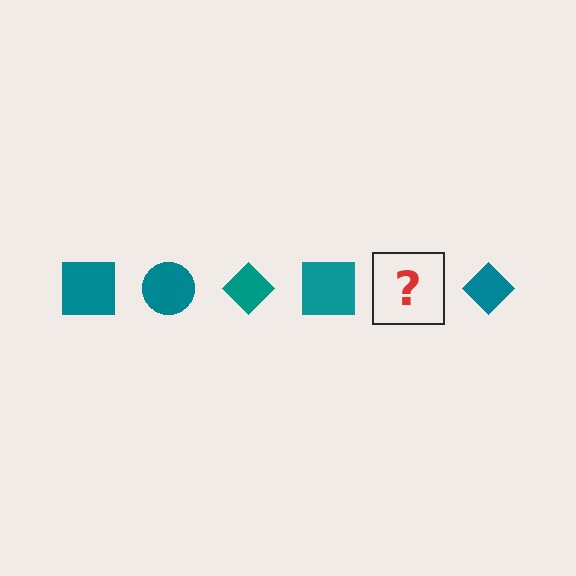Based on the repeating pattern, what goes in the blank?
The blank should be a teal circle.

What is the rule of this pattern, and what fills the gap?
The rule is that the pattern cycles through square, circle, diamond shapes in teal. The gap should be filled with a teal circle.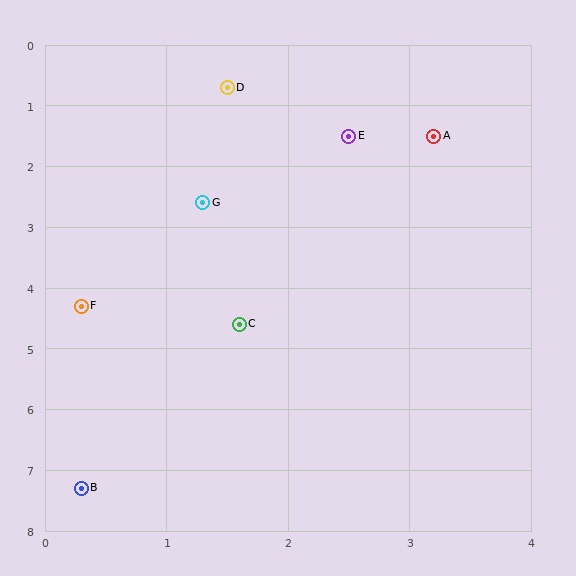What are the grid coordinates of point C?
Point C is at approximately (1.6, 4.6).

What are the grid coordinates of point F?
Point F is at approximately (0.3, 4.3).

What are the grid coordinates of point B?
Point B is at approximately (0.3, 7.3).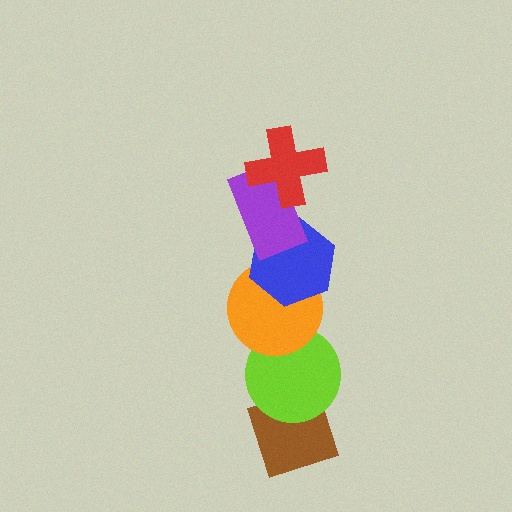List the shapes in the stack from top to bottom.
From top to bottom: the red cross, the purple rectangle, the blue hexagon, the orange circle, the lime circle, the brown diamond.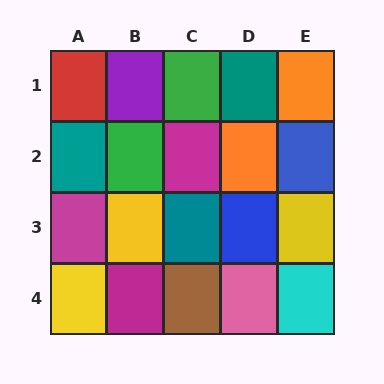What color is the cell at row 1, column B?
Purple.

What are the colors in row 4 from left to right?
Yellow, magenta, brown, pink, cyan.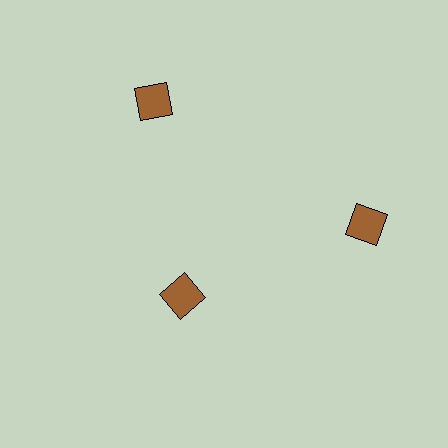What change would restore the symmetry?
The symmetry would be restored by moving it outward, back onto the ring so that all 3 diamonds sit at equal angles and equal distance from the center.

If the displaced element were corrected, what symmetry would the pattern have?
It would have 3-fold rotational symmetry — the pattern would map onto itself every 120 degrees.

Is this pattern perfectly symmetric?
No. The 3 brown diamonds are arranged in a ring, but one element near the 7 o'clock position is pulled inward toward the center, breaking the 3-fold rotational symmetry.